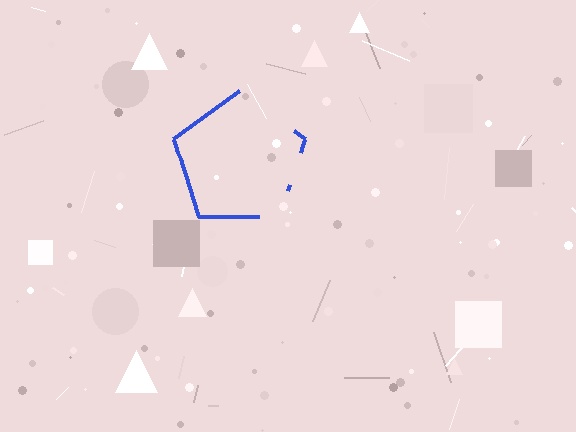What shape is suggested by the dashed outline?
The dashed outline suggests a pentagon.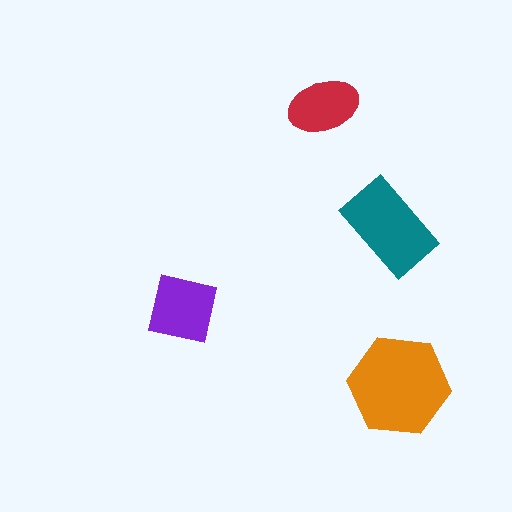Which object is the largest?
The orange hexagon.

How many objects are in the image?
There are 4 objects in the image.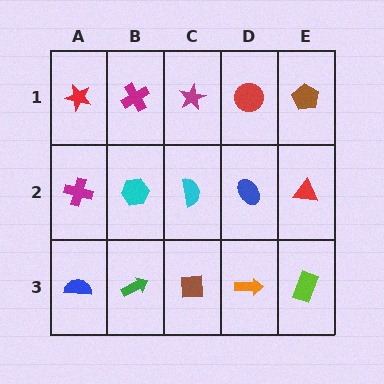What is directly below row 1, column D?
A blue ellipse.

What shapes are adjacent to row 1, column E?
A red triangle (row 2, column E), a red circle (row 1, column D).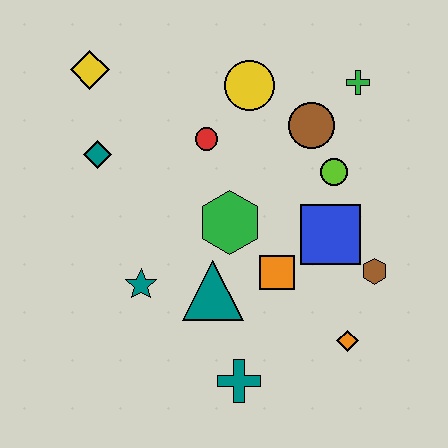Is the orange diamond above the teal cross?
Yes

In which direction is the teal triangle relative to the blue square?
The teal triangle is to the left of the blue square.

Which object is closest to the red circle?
The yellow circle is closest to the red circle.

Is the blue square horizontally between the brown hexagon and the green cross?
No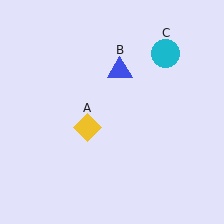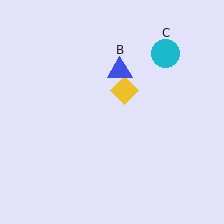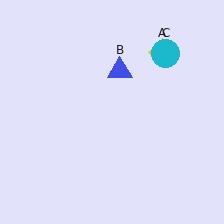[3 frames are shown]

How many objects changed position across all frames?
1 object changed position: yellow diamond (object A).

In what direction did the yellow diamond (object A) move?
The yellow diamond (object A) moved up and to the right.